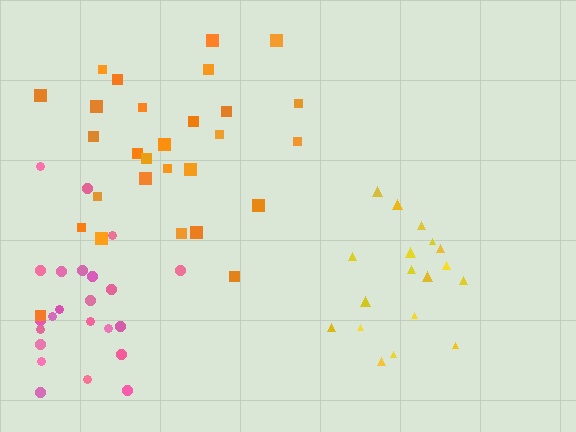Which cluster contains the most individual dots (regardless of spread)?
Orange (28).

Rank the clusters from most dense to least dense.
pink, yellow, orange.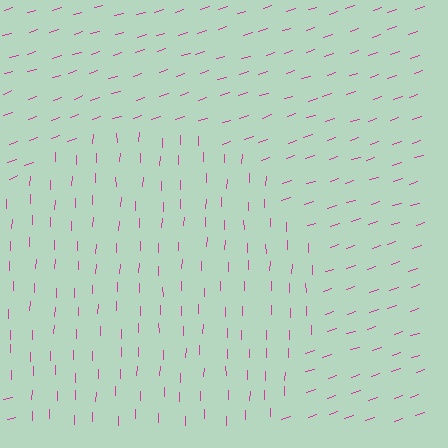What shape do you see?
I see a circle.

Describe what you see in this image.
The image is filled with small magenta line segments. A circle region in the image has lines oriented differently from the surrounding lines, creating a visible texture boundary.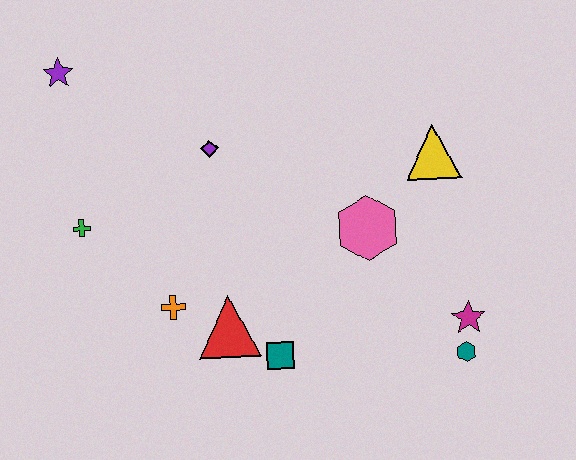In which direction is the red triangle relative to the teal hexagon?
The red triangle is to the left of the teal hexagon.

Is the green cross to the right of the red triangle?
No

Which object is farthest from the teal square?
The purple star is farthest from the teal square.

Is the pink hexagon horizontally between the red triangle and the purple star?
No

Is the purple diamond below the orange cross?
No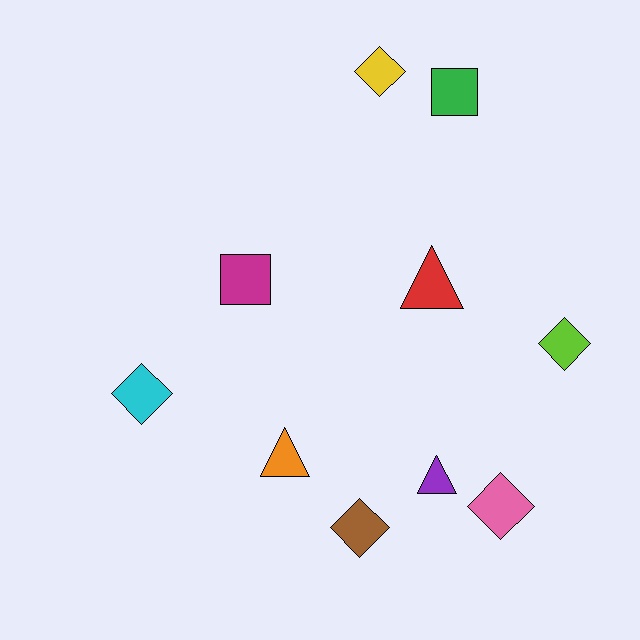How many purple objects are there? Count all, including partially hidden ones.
There is 1 purple object.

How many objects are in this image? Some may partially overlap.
There are 10 objects.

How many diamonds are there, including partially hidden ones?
There are 5 diamonds.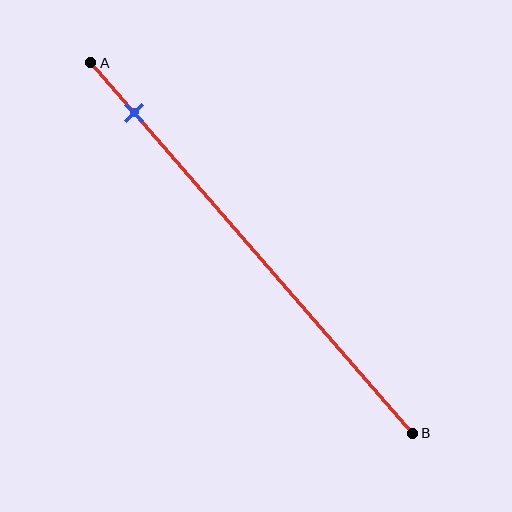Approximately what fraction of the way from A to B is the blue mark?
The blue mark is approximately 15% of the way from A to B.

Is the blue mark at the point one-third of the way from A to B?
No, the mark is at about 15% from A, not at the 33% one-third point.